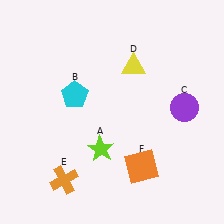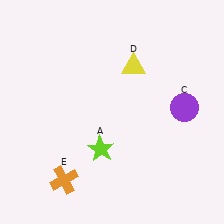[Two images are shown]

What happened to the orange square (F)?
The orange square (F) was removed in Image 2. It was in the bottom-right area of Image 1.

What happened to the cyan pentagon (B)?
The cyan pentagon (B) was removed in Image 2. It was in the top-left area of Image 1.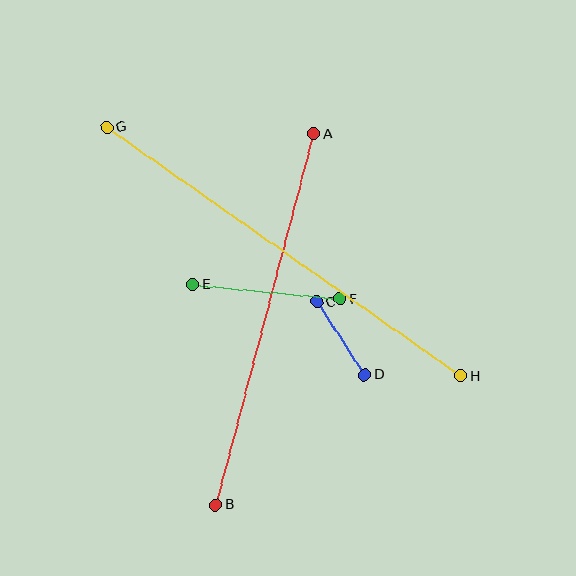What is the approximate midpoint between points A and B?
The midpoint is at approximately (265, 319) pixels.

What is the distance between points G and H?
The distance is approximately 433 pixels.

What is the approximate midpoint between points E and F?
The midpoint is at approximately (266, 292) pixels.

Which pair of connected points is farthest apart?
Points G and H are farthest apart.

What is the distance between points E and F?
The distance is approximately 148 pixels.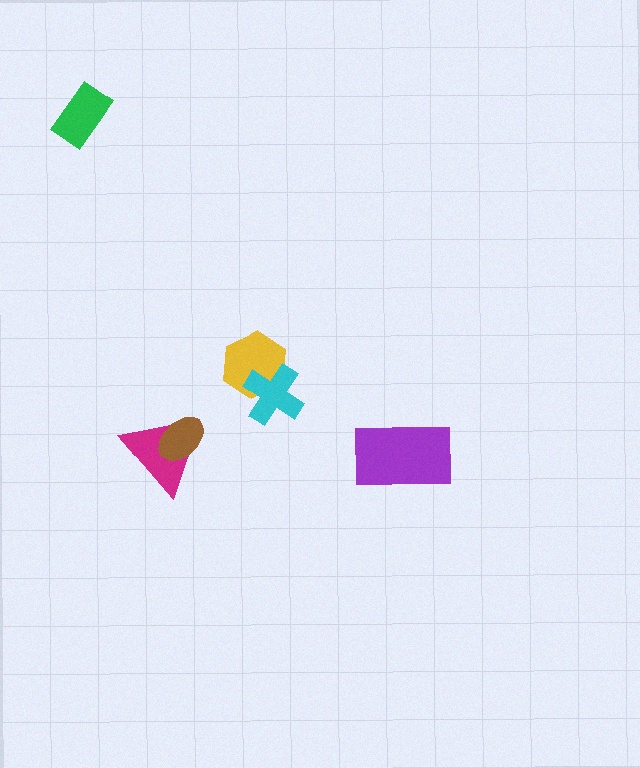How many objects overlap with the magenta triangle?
1 object overlaps with the magenta triangle.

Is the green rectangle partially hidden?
No, no other shape covers it.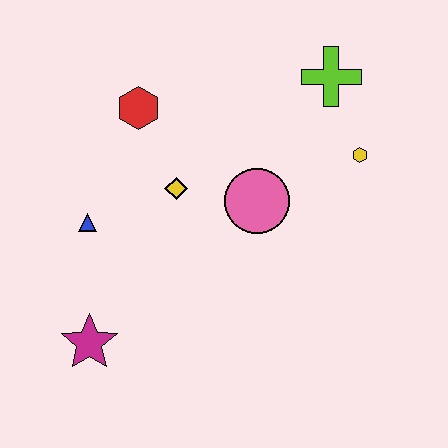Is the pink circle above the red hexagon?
No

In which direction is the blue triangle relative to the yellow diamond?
The blue triangle is to the left of the yellow diamond.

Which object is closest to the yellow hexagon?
The lime cross is closest to the yellow hexagon.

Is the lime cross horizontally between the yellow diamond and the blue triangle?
No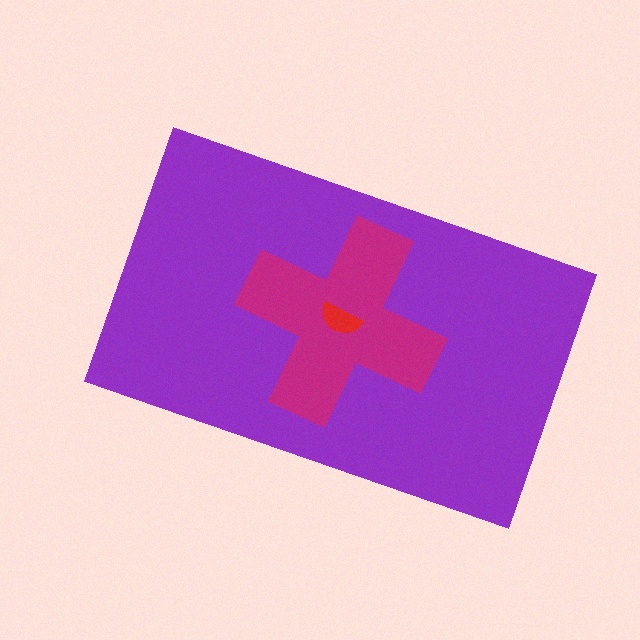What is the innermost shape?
The red semicircle.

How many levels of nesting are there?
3.